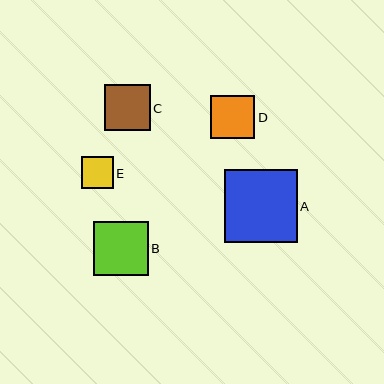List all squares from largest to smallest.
From largest to smallest: A, B, C, D, E.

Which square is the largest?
Square A is the largest with a size of approximately 73 pixels.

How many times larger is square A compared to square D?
Square A is approximately 1.7 times the size of square D.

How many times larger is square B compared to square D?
Square B is approximately 1.3 times the size of square D.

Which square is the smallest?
Square E is the smallest with a size of approximately 32 pixels.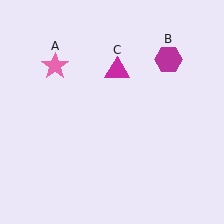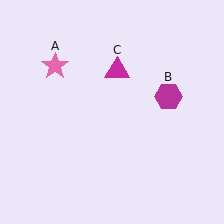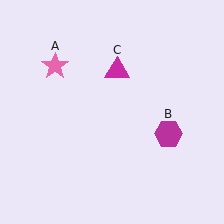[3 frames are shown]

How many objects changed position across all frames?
1 object changed position: magenta hexagon (object B).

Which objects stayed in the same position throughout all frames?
Pink star (object A) and magenta triangle (object C) remained stationary.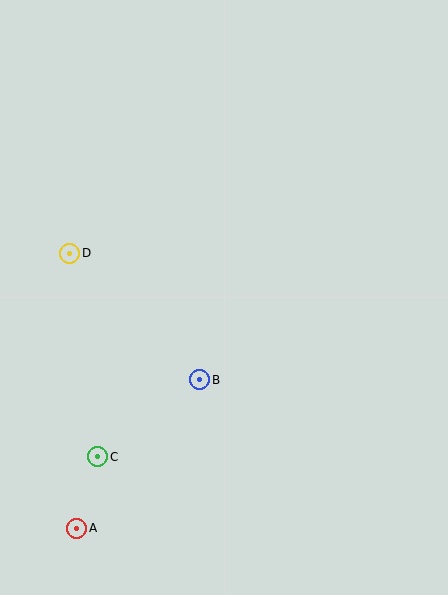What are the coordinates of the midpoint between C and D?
The midpoint between C and D is at (84, 355).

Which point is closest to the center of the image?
Point B at (200, 380) is closest to the center.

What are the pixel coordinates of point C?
Point C is at (98, 457).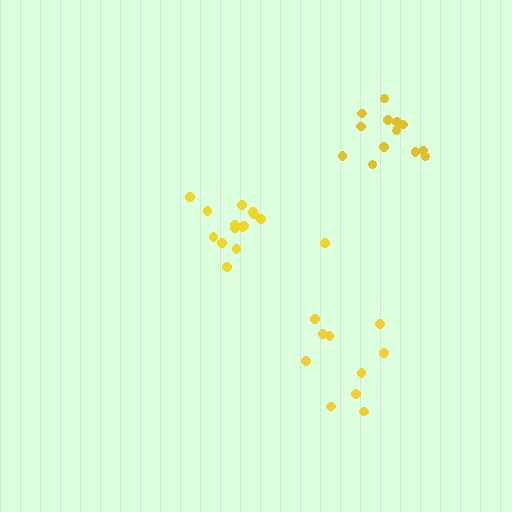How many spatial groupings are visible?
There are 3 spatial groupings.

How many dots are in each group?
Group 1: 10 dots, Group 2: 13 dots, Group 3: 15 dots (38 total).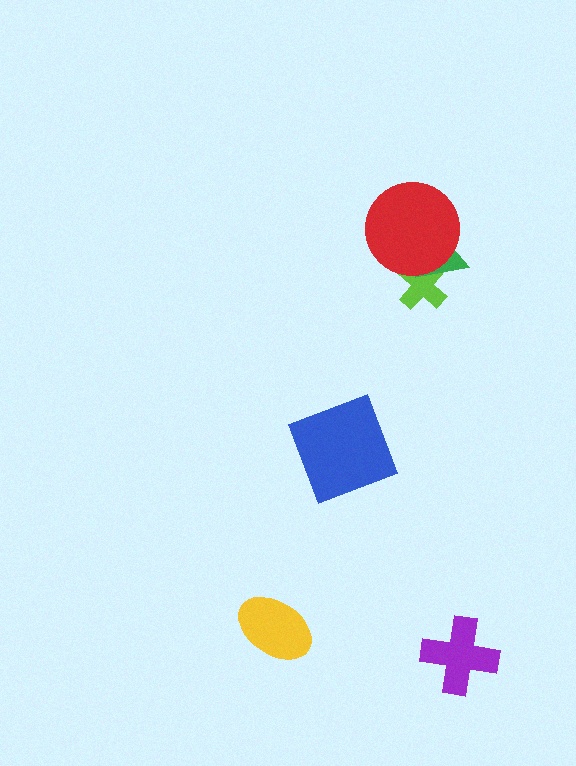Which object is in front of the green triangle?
The red circle is in front of the green triangle.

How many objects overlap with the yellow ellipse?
0 objects overlap with the yellow ellipse.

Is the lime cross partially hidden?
Yes, it is partially covered by another shape.